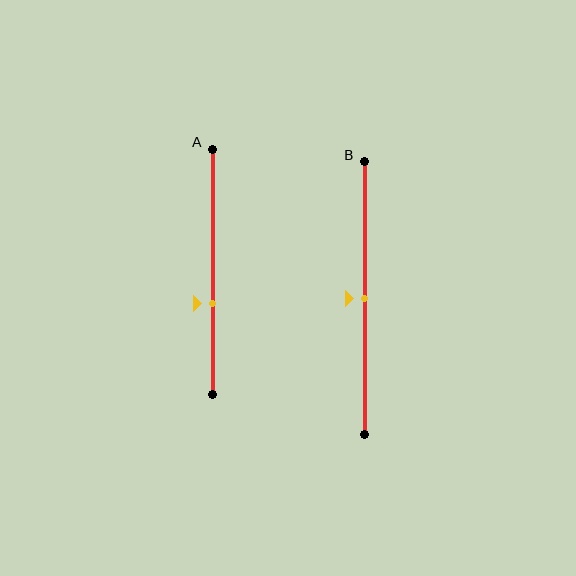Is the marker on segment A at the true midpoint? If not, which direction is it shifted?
No, the marker on segment A is shifted downward by about 13% of the segment length.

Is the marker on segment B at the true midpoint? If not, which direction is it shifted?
Yes, the marker on segment B is at the true midpoint.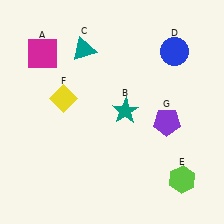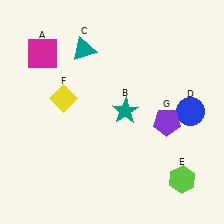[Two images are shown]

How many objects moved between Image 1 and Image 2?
1 object moved between the two images.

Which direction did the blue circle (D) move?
The blue circle (D) moved down.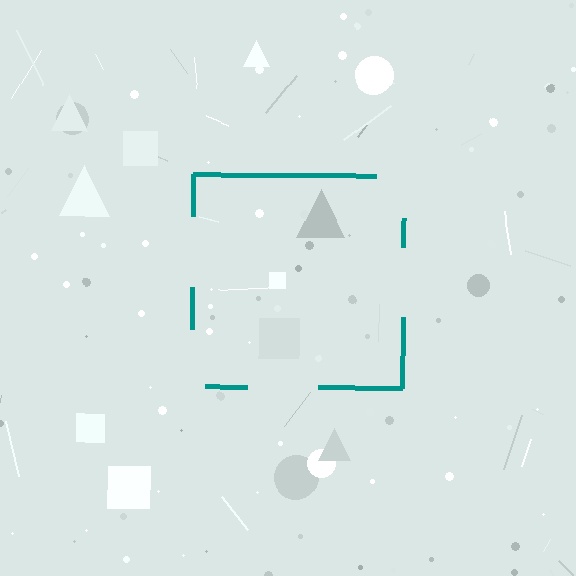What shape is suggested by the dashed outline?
The dashed outline suggests a square.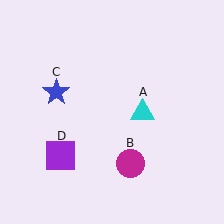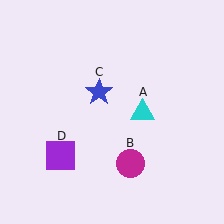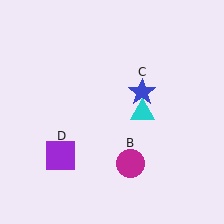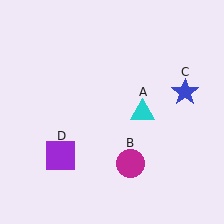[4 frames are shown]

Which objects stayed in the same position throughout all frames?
Cyan triangle (object A) and magenta circle (object B) and purple square (object D) remained stationary.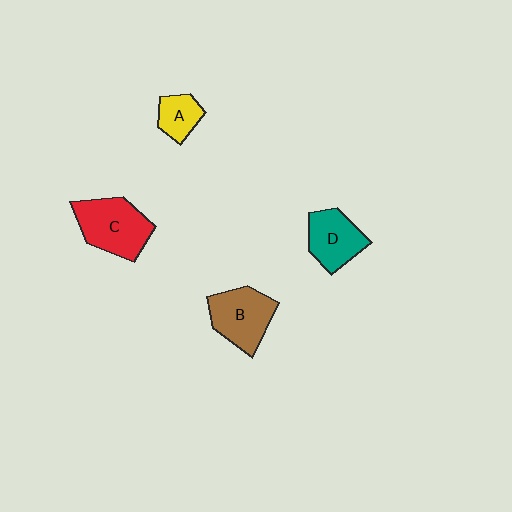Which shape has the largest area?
Shape C (red).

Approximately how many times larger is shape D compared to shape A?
Approximately 1.6 times.